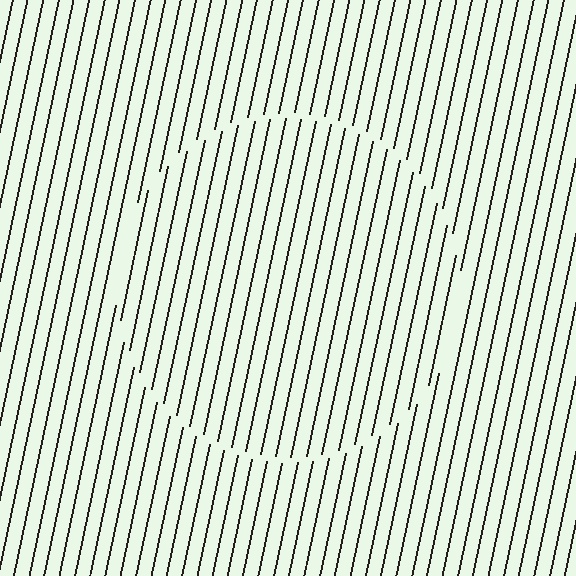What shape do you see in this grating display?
An illusory circle. The interior of the shape contains the same grating, shifted by half a period — the contour is defined by the phase discontinuity where line-ends from the inner and outer gratings abut.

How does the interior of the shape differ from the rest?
The interior of the shape contains the same grating, shifted by half a period — the contour is defined by the phase discontinuity where line-ends from the inner and outer gratings abut.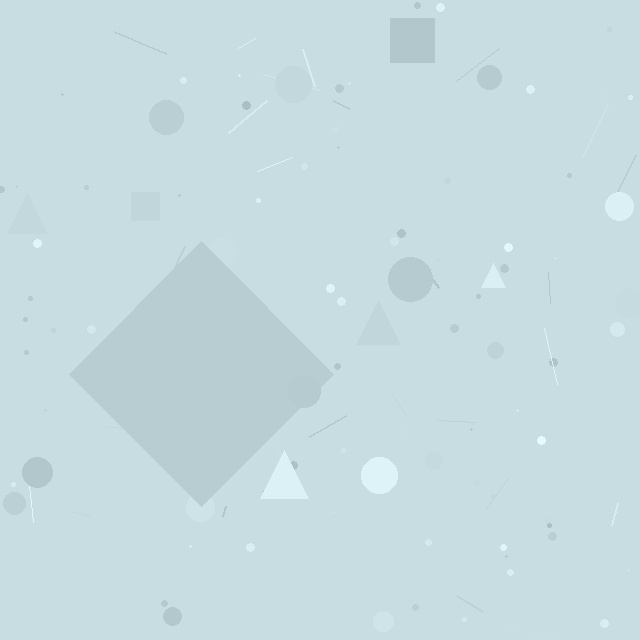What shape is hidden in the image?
A diamond is hidden in the image.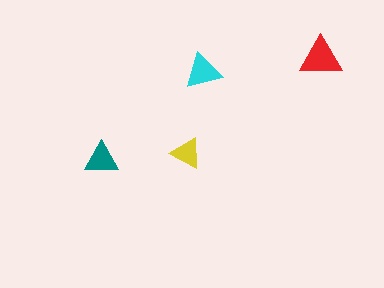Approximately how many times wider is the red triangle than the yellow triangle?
About 1.5 times wider.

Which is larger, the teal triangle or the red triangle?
The red one.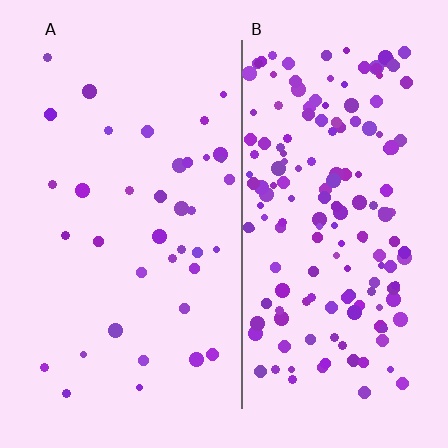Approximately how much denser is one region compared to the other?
Approximately 4.4× — region B over region A.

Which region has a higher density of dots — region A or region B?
B (the right).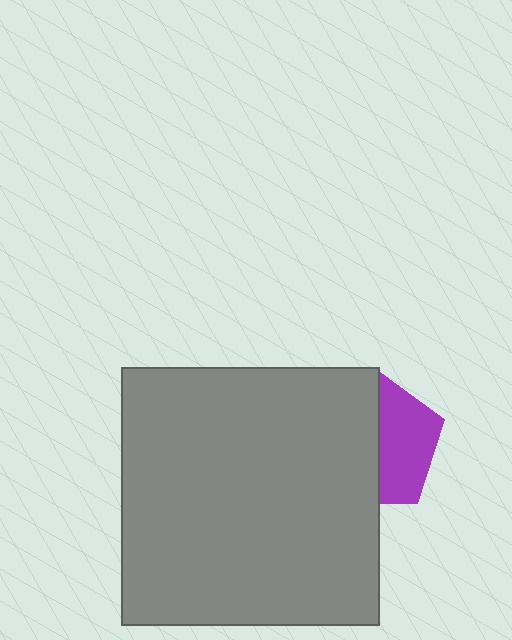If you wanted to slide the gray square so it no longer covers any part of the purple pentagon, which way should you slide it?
Slide it left — that is the most direct way to separate the two shapes.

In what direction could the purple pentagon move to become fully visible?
The purple pentagon could move right. That would shift it out from behind the gray square entirely.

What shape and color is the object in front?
The object in front is a gray square.